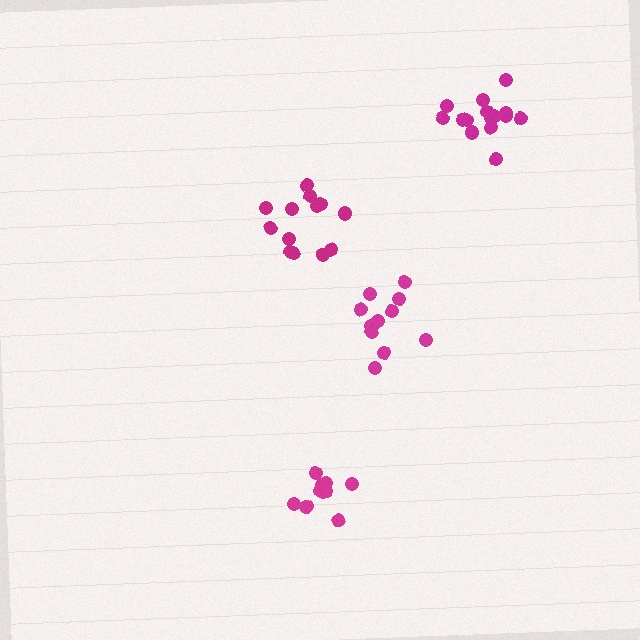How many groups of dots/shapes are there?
There are 4 groups.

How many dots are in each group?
Group 1: 12 dots, Group 2: 10 dots, Group 3: 13 dots, Group 4: 15 dots (50 total).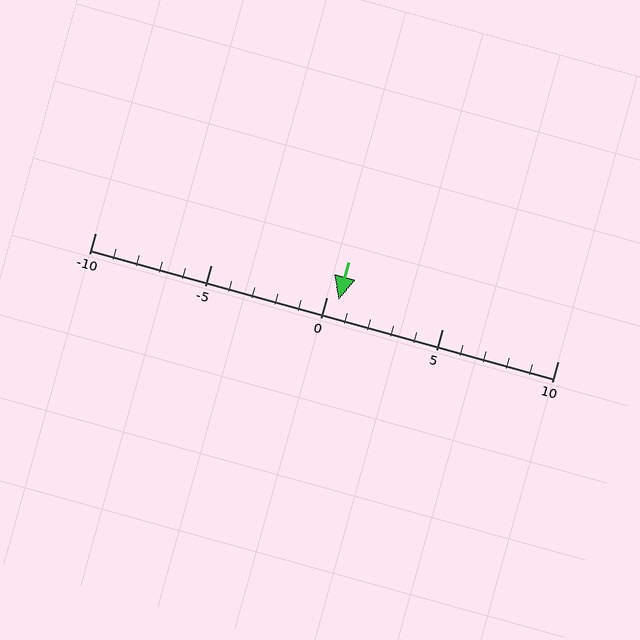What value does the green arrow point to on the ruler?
The green arrow points to approximately 0.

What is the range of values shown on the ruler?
The ruler shows values from -10 to 10.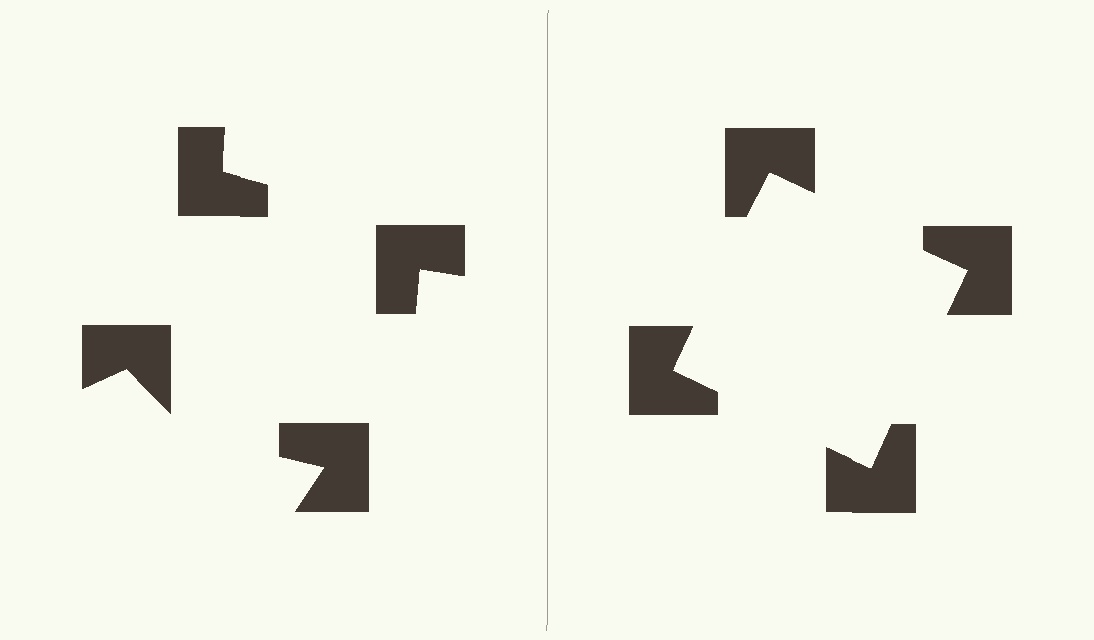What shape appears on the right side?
An illusory square.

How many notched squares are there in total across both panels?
8 — 4 on each side.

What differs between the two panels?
The notched squares are positioned identically on both sides; only the wedge orientations differ. On the right they align to a square; on the left they are misaligned.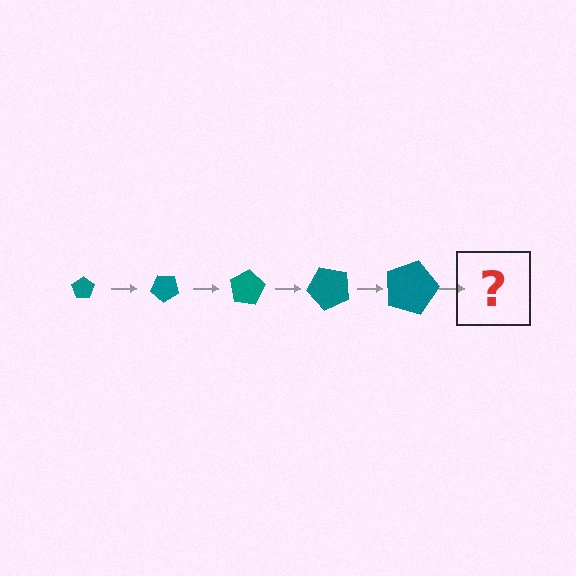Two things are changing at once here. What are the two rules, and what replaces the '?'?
The two rules are that the pentagon grows larger each step and it rotates 40 degrees each step. The '?' should be a pentagon, larger than the previous one and rotated 200 degrees from the start.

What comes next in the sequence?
The next element should be a pentagon, larger than the previous one and rotated 200 degrees from the start.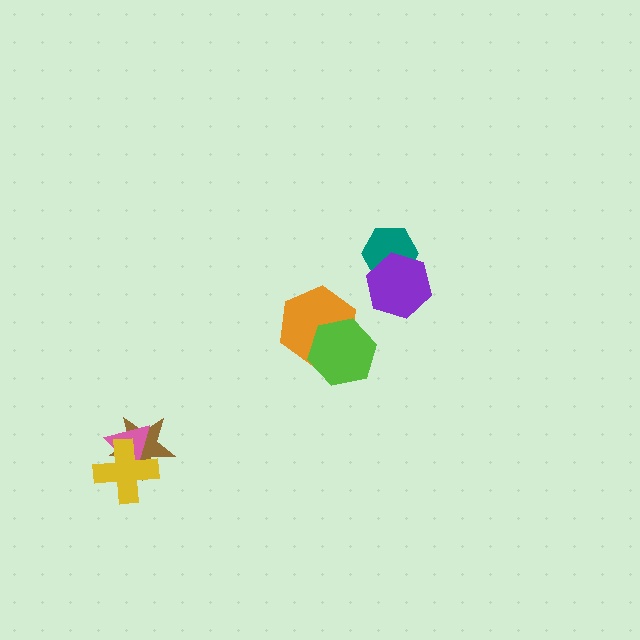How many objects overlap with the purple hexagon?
1 object overlaps with the purple hexagon.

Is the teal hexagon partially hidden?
Yes, it is partially covered by another shape.